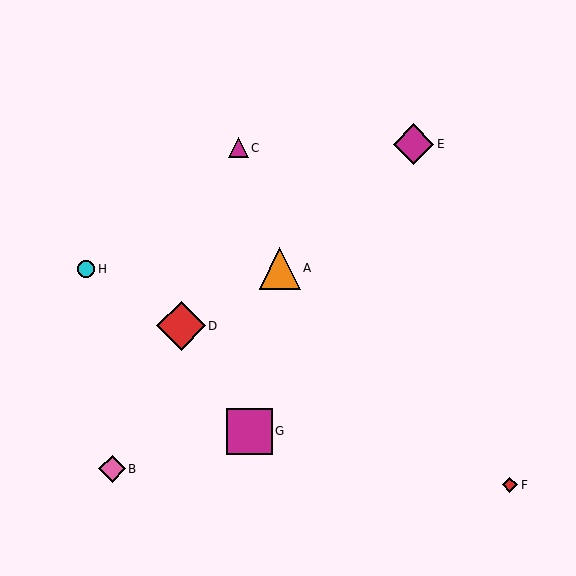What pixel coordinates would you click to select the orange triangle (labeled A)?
Click at (280, 268) to select the orange triangle A.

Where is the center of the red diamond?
The center of the red diamond is at (181, 326).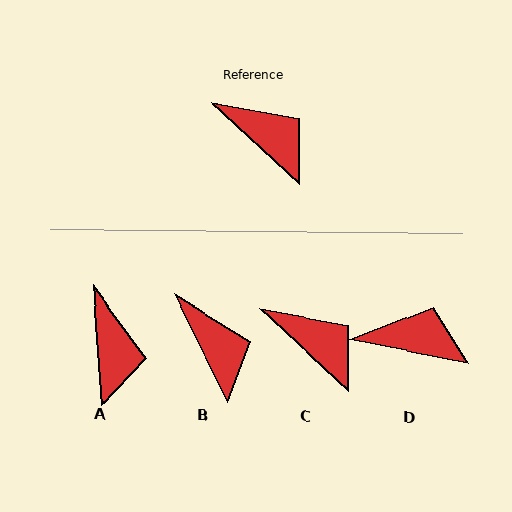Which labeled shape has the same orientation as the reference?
C.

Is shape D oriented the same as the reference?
No, it is off by about 32 degrees.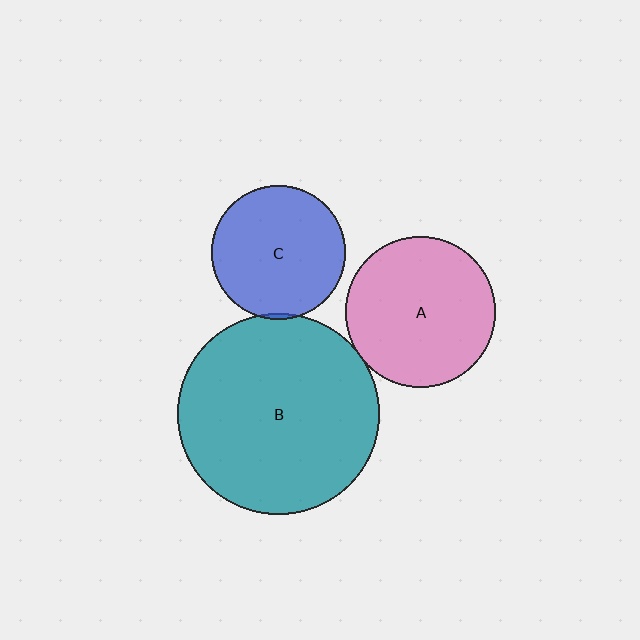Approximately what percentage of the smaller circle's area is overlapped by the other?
Approximately 5%.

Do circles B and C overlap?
Yes.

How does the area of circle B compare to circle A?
Approximately 1.8 times.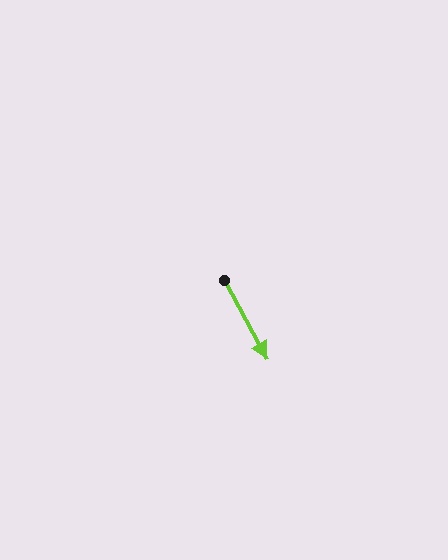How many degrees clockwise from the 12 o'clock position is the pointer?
Approximately 151 degrees.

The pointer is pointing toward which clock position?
Roughly 5 o'clock.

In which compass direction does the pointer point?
Southeast.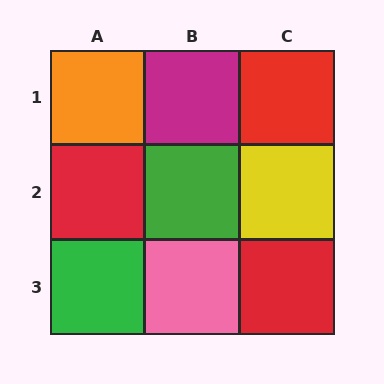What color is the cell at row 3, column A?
Green.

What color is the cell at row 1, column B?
Magenta.